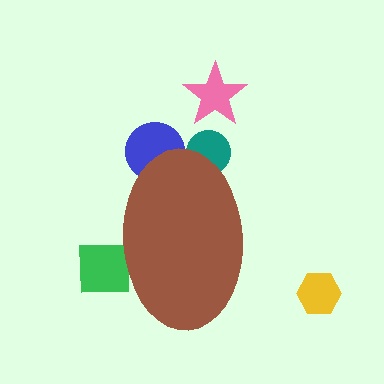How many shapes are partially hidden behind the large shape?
3 shapes are partially hidden.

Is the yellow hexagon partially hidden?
No, the yellow hexagon is fully visible.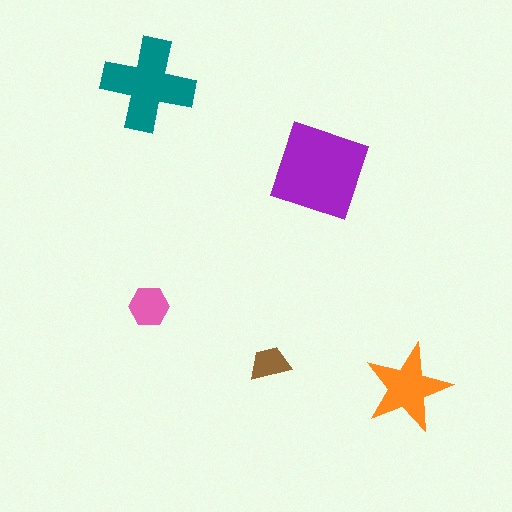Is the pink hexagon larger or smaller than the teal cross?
Smaller.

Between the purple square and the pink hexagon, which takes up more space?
The purple square.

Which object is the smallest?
The brown trapezoid.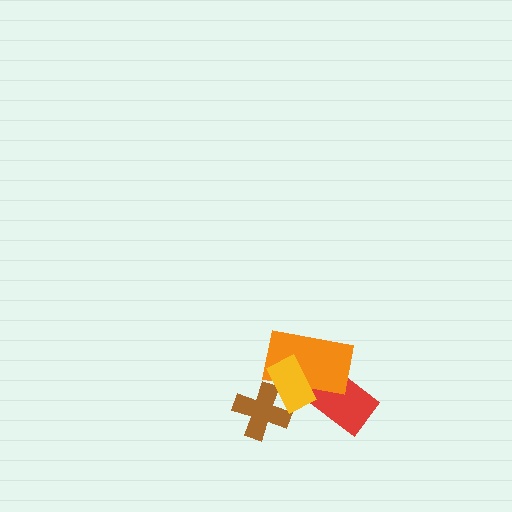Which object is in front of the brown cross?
The yellow rectangle is in front of the brown cross.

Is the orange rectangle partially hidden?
Yes, it is partially covered by another shape.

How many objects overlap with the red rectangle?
2 objects overlap with the red rectangle.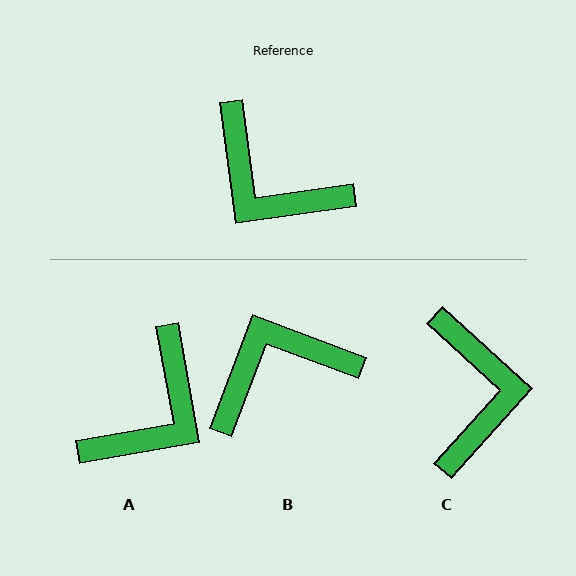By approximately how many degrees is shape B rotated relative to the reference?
Approximately 118 degrees clockwise.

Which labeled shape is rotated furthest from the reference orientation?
C, about 130 degrees away.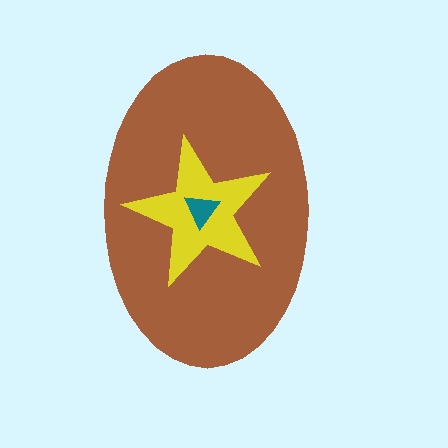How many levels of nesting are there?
3.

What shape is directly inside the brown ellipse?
The yellow star.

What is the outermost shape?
The brown ellipse.